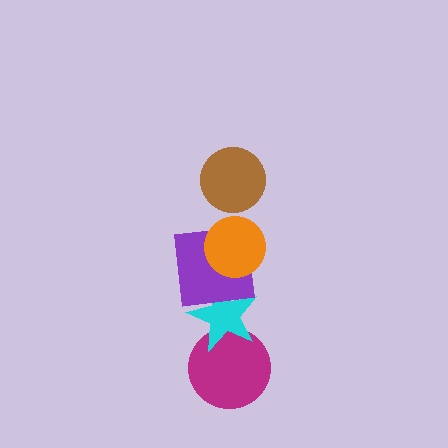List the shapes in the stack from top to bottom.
From top to bottom: the brown circle, the orange circle, the purple square, the cyan star, the magenta circle.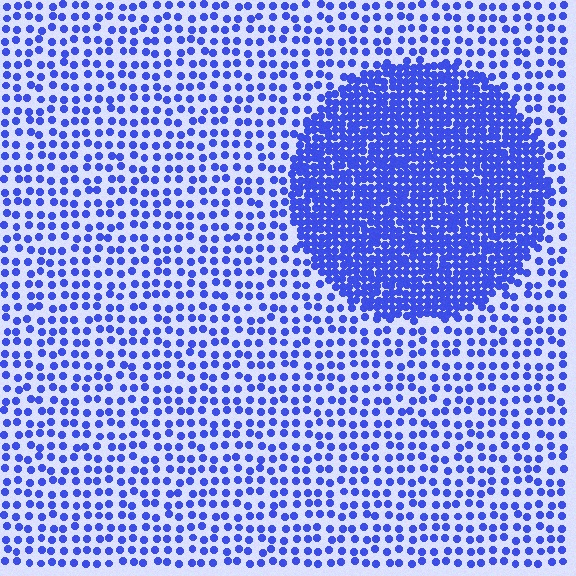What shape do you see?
I see a circle.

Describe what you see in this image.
The image contains small blue elements arranged at two different densities. A circle-shaped region is visible where the elements are more densely packed than the surrounding area.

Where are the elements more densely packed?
The elements are more densely packed inside the circle boundary.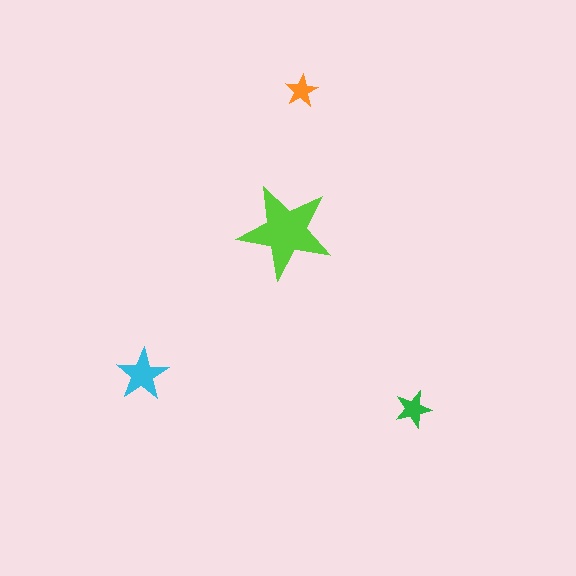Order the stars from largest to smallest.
the lime one, the cyan one, the green one, the orange one.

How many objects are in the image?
There are 4 objects in the image.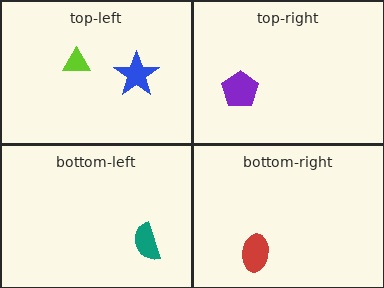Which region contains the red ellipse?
The bottom-right region.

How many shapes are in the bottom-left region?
1.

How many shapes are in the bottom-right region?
1.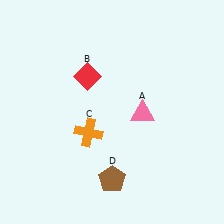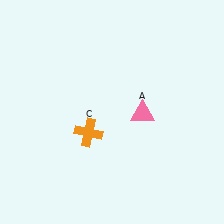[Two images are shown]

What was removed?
The brown pentagon (D), the red diamond (B) were removed in Image 2.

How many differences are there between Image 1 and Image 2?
There are 2 differences between the two images.